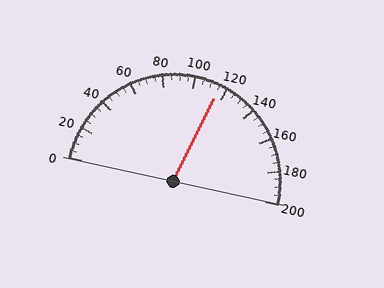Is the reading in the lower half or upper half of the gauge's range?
The reading is in the upper half of the range (0 to 200).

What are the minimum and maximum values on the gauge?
The gauge ranges from 0 to 200.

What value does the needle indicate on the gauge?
The needle indicates approximately 115.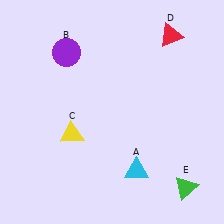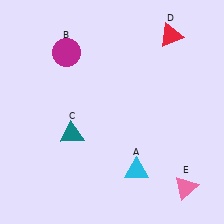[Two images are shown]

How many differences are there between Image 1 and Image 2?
There are 3 differences between the two images.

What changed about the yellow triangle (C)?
In Image 1, C is yellow. In Image 2, it changed to teal.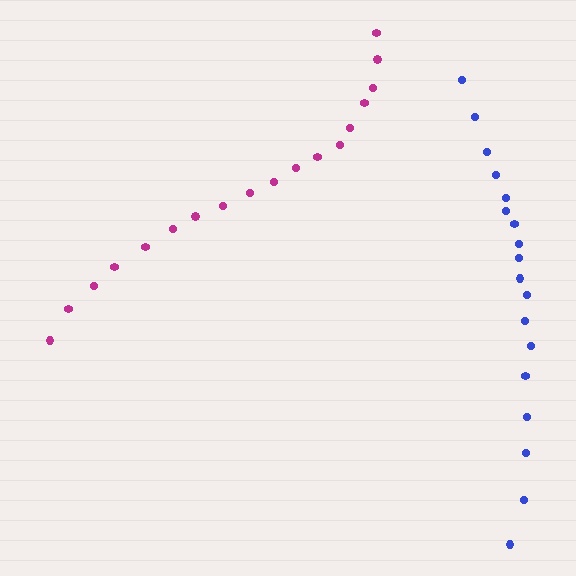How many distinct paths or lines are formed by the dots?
There are 2 distinct paths.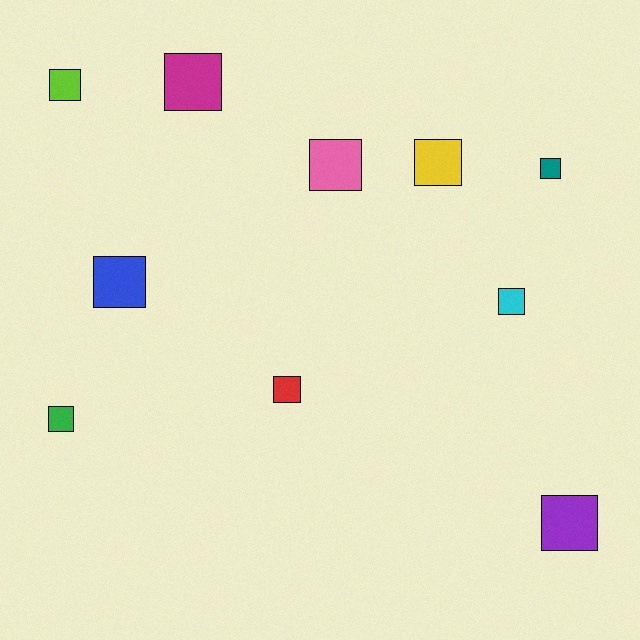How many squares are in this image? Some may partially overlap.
There are 10 squares.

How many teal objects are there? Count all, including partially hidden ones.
There is 1 teal object.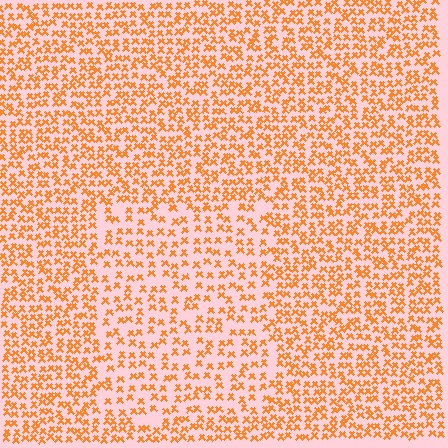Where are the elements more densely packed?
The elements are more densely packed outside the rectangle boundary.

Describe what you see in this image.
The image contains small orange elements arranged at two different densities. A rectangle-shaped region is visible where the elements are less densely packed than the surrounding area.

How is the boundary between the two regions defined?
The boundary is defined by a change in element density (approximately 1.6x ratio). All elements are the same color, size, and shape.